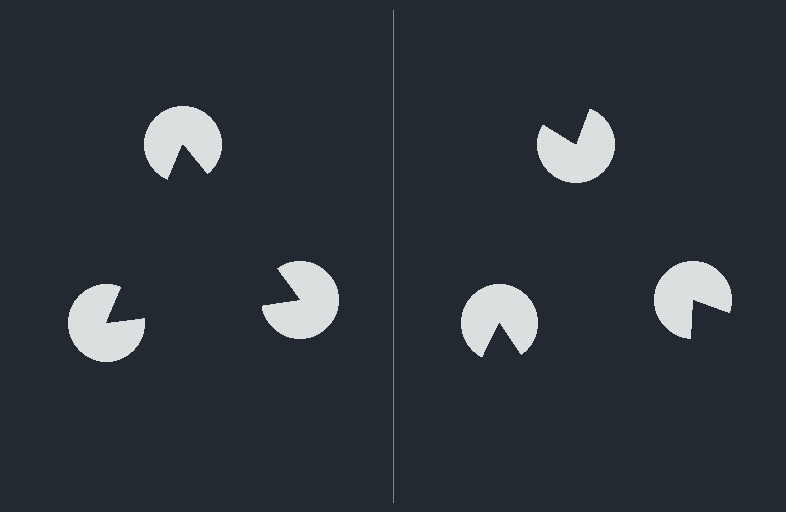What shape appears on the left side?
An illusory triangle.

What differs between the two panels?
The pac-man discs are positioned identically on both sides; only the wedge orientations differ. On the left they align to a triangle; on the right they are misaligned.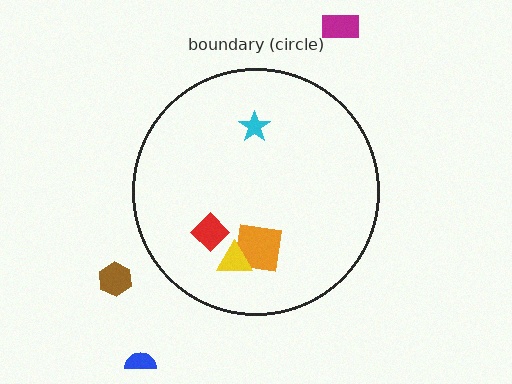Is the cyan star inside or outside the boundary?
Inside.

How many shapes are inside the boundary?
4 inside, 3 outside.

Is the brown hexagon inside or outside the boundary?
Outside.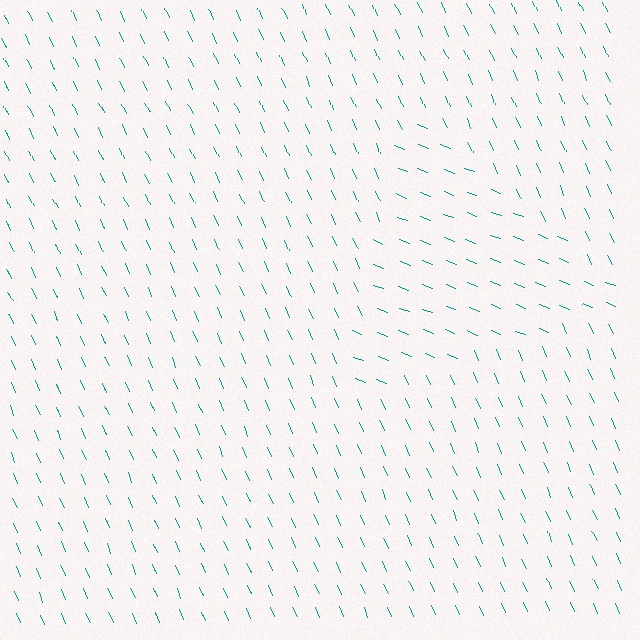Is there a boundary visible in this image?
Yes, there is a texture boundary formed by a change in line orientation.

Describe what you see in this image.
The image is filled with small teal line segments. A triangle region in the image has lines oriented differently from the surrounding lines, creating a visible texture boundary.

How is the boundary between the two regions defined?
The boundary is defined purely by a change in line orientation (approximately 45 degrees difference). All lines are the same color and thickness.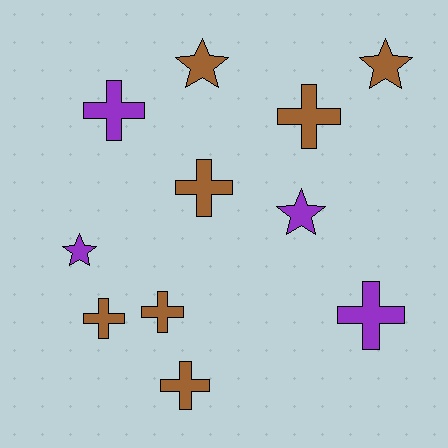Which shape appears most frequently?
Cross, with 7 objects.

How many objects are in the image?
There are 11 objects.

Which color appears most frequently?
Brown, with 7 objects.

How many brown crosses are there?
There are 5 brown crosses.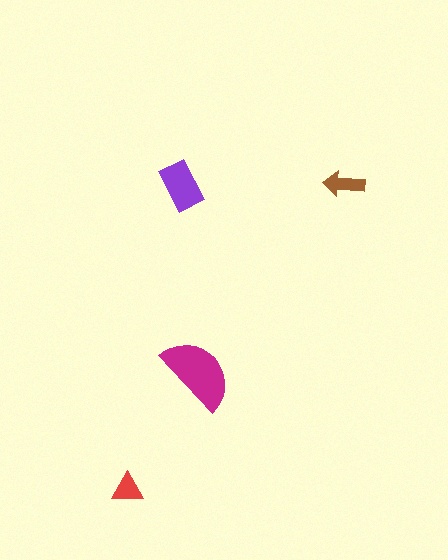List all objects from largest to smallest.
The magenta semicircle, the purple rectangle, the brown arrow, the red triangle.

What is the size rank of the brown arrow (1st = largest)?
3rd.